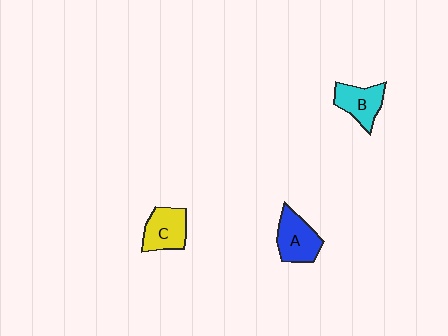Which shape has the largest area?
Shape A (blue).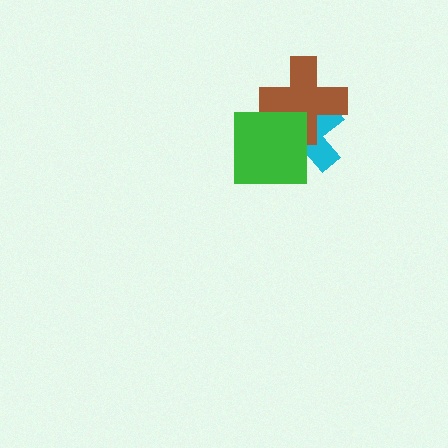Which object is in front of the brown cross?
The green square is in front of the brown cross.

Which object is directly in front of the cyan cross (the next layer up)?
The brown cross is directly in front of the cyan cross.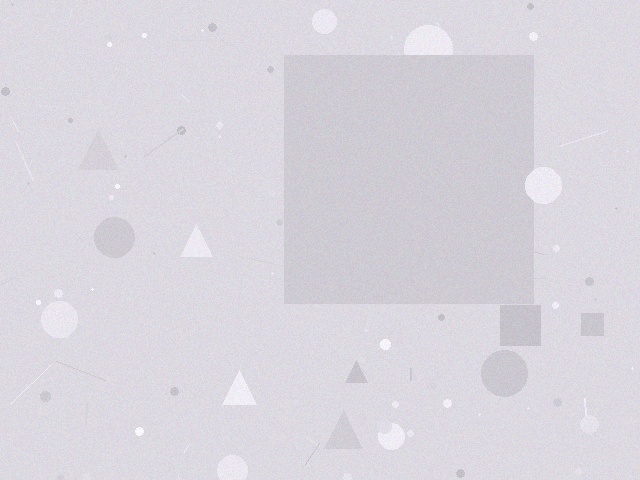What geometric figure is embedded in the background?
A square is embedded in the background.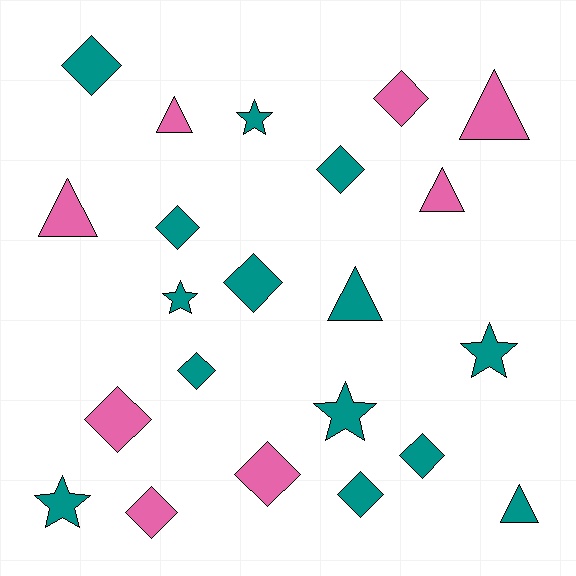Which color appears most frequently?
Teal, with 14 objects.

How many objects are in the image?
There are 22 objects.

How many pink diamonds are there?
There are 4 pink diamonds.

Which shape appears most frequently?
Diamond, with 11 objects.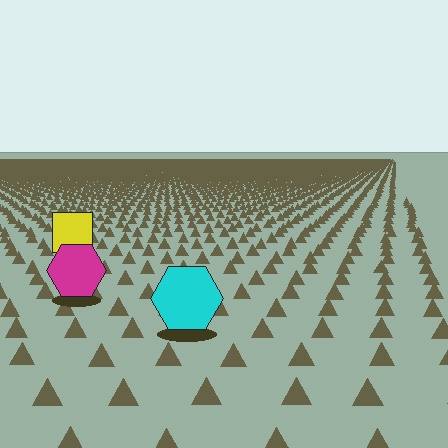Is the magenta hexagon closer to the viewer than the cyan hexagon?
No. The cyan hexagon is closer — you can tell from the texture gradient: the ground texture is coarser near it.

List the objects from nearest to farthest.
From nearest to farthest: the cyan hexagon, the magenta hexagon, the yellow square.